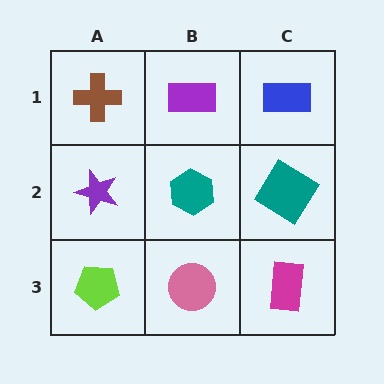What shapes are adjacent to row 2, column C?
A blue rectangle (row 1, column C), a magenta rectangle (row 3, column C), a teal hexagon (row 2, column B).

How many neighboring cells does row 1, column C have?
2.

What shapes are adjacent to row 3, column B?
A teal hexagon (row 2, column B), a lime pentagon (row 3, column A), a magenta rectangle (row 3, column C).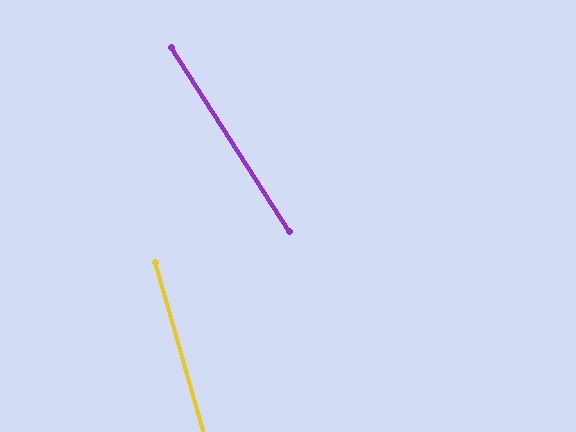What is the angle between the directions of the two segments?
Approximately 17 degrees.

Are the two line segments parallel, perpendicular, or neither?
Neither parallel nor perpendicular — they differ by about 17°.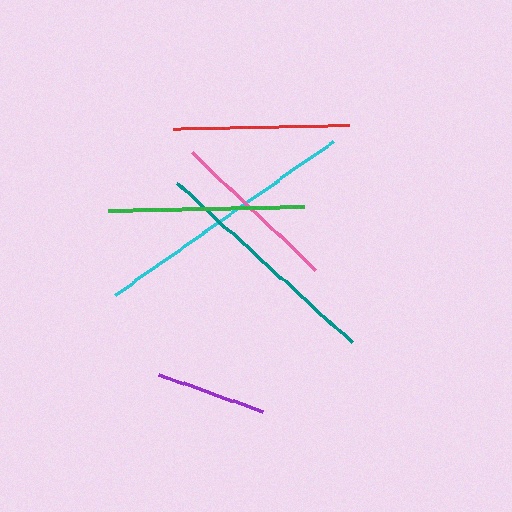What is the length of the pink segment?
The pink segment is approximately 170 pixels long.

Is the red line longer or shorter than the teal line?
The teal line is longer than the red line.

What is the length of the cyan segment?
The cyan segment is approximately 266 pixels long.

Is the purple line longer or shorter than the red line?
The red line is longer than the purple line.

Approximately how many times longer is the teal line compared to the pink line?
The teal line is approximately 1.4 times the length of the pink line.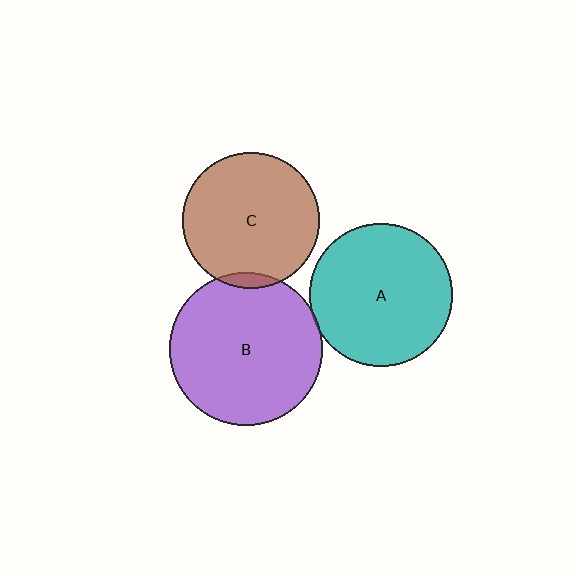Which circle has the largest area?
Circle B (purple).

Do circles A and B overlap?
Yes.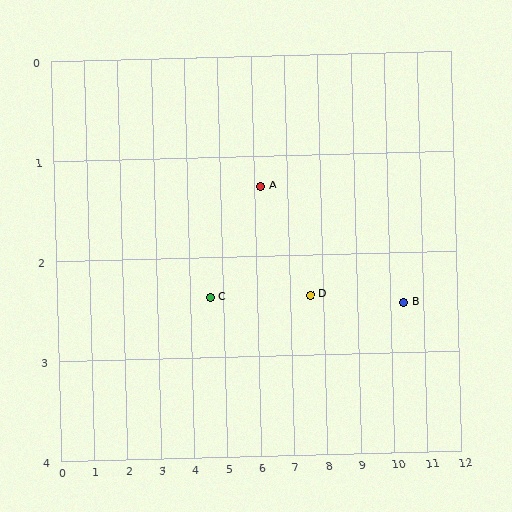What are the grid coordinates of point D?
Point D is at approximately (7.6, 2.4).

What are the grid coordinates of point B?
Point B is at approximately (10.4, 2.5).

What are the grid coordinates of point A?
Point A is at approximately (6.2, 1.3).